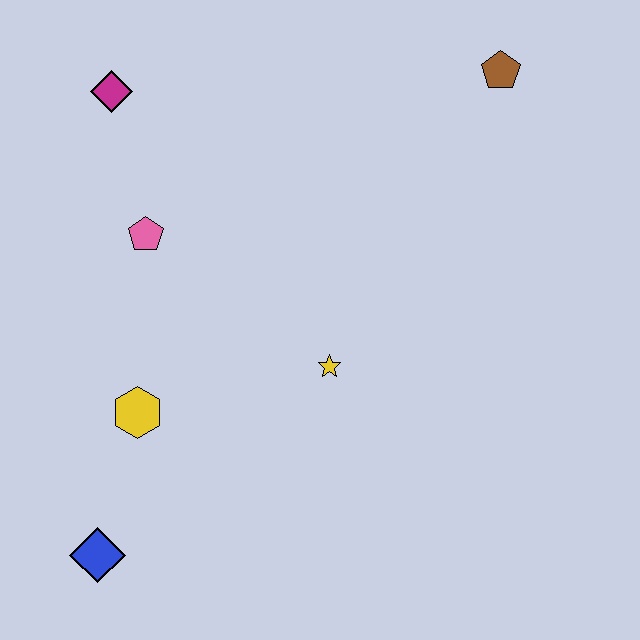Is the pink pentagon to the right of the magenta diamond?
Yes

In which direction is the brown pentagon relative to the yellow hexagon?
The brown pentagon is to the right of the yellow hexagon.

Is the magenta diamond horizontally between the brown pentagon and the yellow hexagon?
No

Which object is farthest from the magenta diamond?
The blue diamond is farthest from the magenta diamond.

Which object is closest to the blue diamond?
The yellow hexagon is closest to the blue diamond.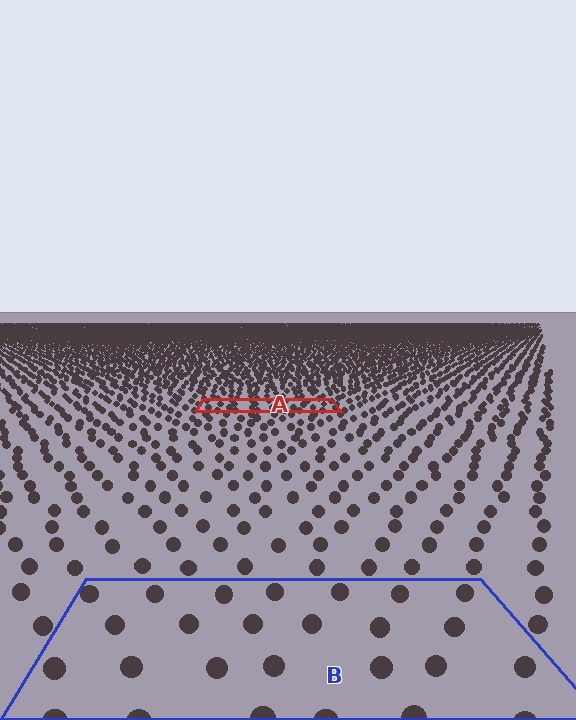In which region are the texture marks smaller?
The texture marks are smaller in region A, because it is farther away.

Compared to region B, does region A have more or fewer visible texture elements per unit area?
Region A has more texture elements per unit area — they are packed more densely because it is farther away.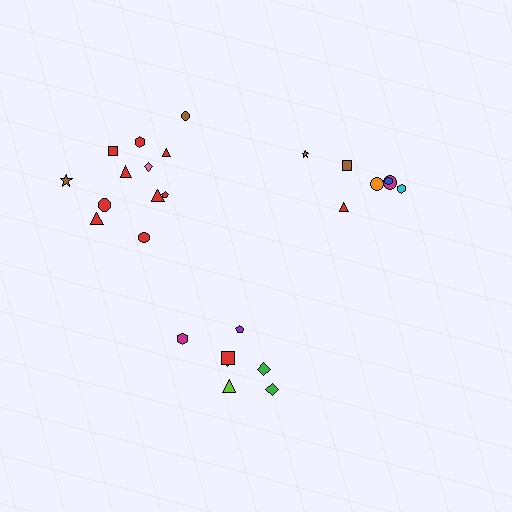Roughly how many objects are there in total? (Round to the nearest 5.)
Roughly 25 objects in total.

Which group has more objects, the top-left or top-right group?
The top-left group.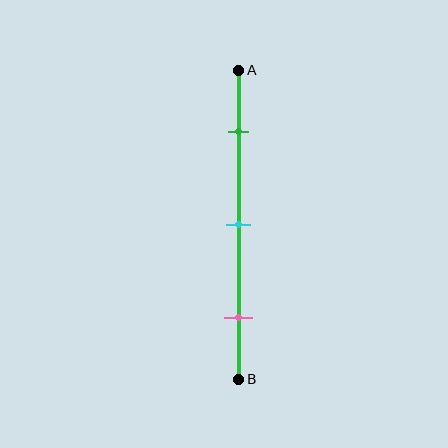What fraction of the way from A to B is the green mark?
The green mark is approximately 20% (0.2) of the way from A to B.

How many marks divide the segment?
There are 3 marks dividing the segment.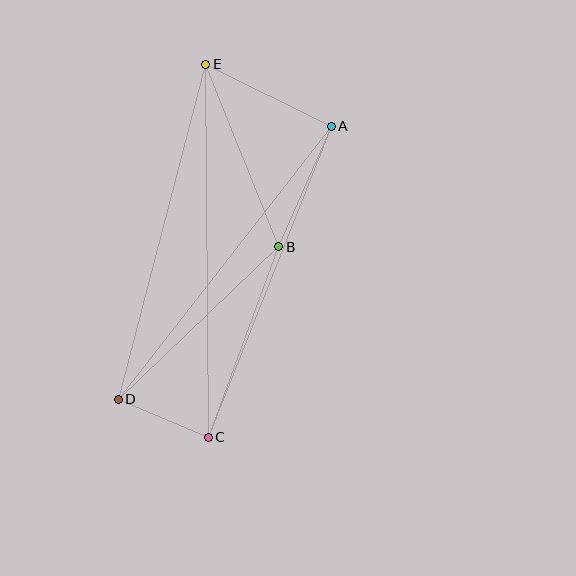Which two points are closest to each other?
Points C and D are closest to each other.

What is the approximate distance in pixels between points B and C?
The distance between B and C is approximately 203 pixels.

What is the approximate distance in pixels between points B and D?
The distance between B and D is approximately 222 pixels.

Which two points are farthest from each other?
Points C and E are farthest from each other.